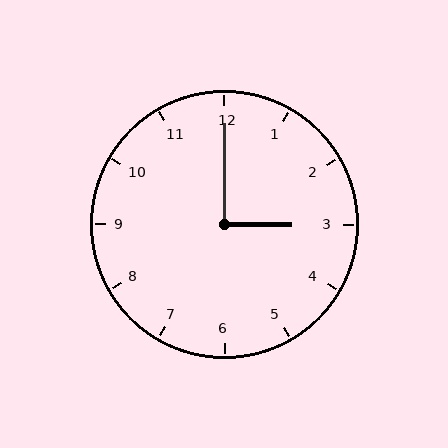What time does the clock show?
3:00.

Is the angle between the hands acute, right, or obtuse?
It is right.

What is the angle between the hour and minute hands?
Approximately 90 degrees.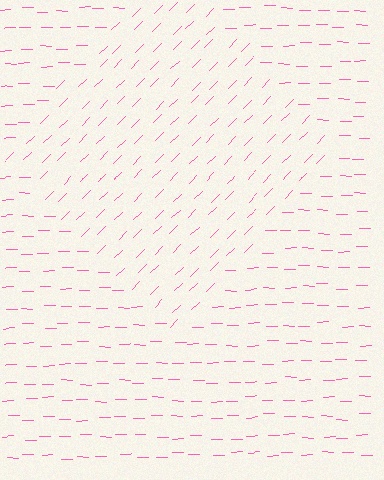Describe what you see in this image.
The image is filled with small pink line segments. A diamond region in the image has lines oriented differently from the surrounding lines, creating a visible texture boundary.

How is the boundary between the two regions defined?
The boundary is defined purely by a change in line orientation (approximately 45 degrees difference). All lines are the same color and thickness.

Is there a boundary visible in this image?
Yes, there is a texture boundary formed by a change in line orientation.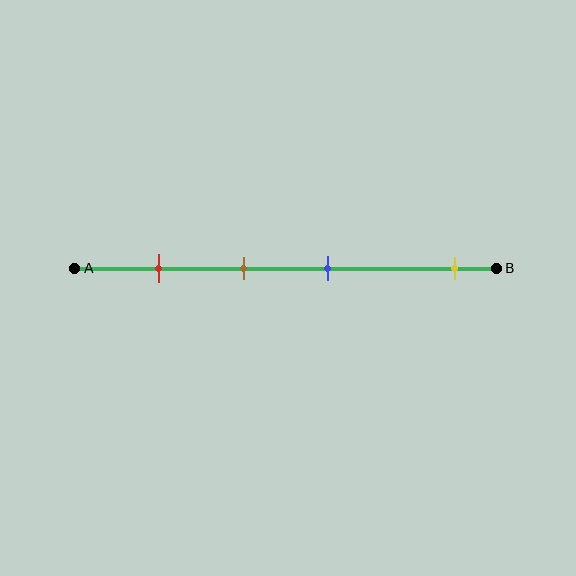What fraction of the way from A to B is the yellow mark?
The yellow mark is approximately 90% (0.9) of the way from A to B.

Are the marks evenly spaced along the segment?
No, the marks are not evenly spaced.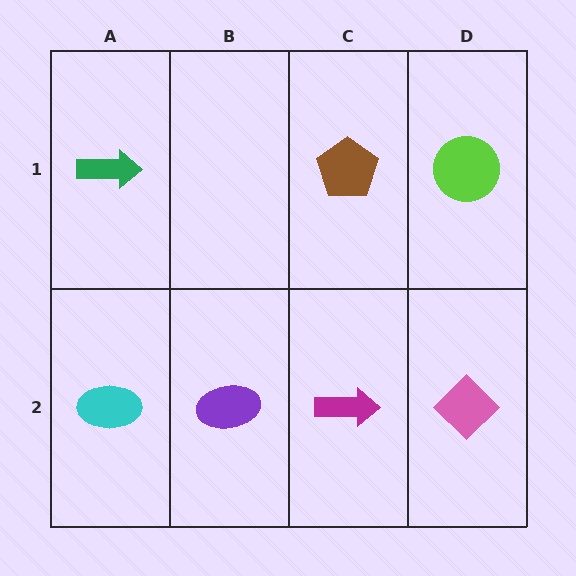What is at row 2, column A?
A cyan ellipse.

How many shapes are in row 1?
3 shapes.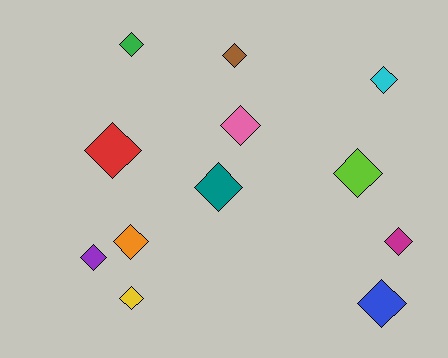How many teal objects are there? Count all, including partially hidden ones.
There is 1 teal object.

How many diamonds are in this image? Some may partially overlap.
There are 12 diamonds.